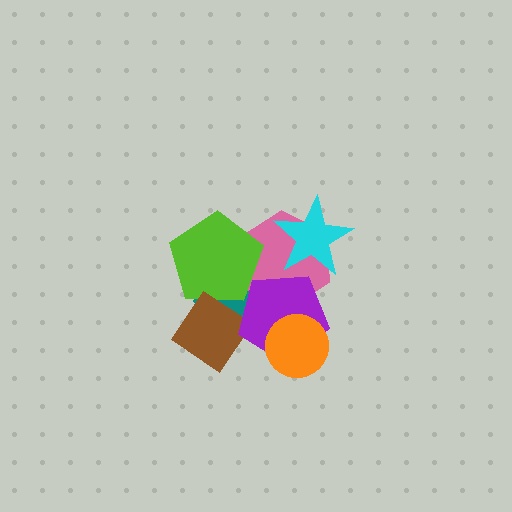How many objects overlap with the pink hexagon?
4 objects overlap with the pink hexagon.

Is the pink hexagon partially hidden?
Yes, it is partially covered by another shape.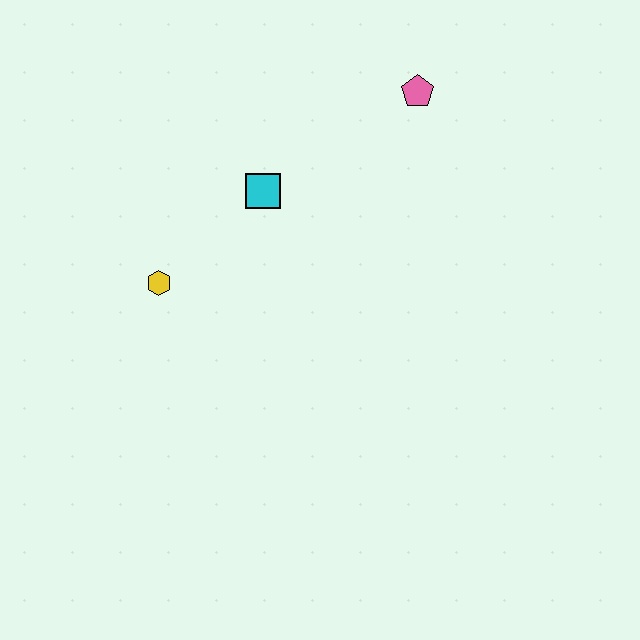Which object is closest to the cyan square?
The yellow hexagon is closest to the cyan square.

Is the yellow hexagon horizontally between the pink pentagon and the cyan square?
No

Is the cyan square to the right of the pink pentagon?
No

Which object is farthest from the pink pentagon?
The yellow hexagon is farthest from the pink pentagon.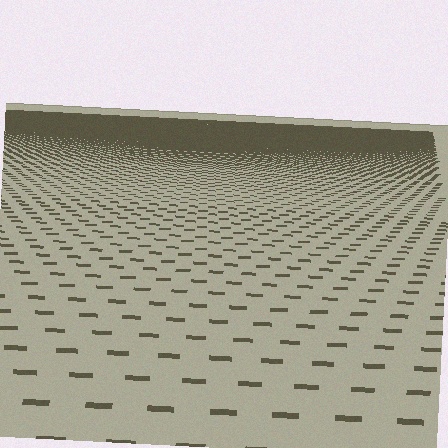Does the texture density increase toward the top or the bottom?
Density increases toward the top.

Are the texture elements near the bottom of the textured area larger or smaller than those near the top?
Larger. Near the bottom, elements are closer to the viewer and appear at a bigger on-screen size.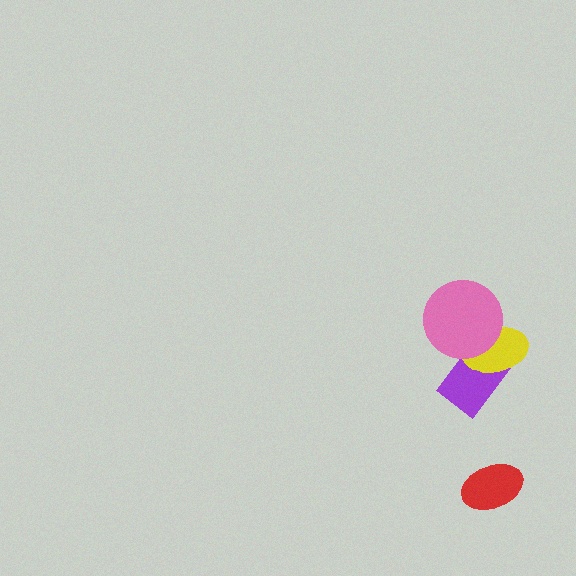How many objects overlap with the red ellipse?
0 objects overlap with the red ellipse.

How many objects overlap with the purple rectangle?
2 objects overlap with the purple rectangle.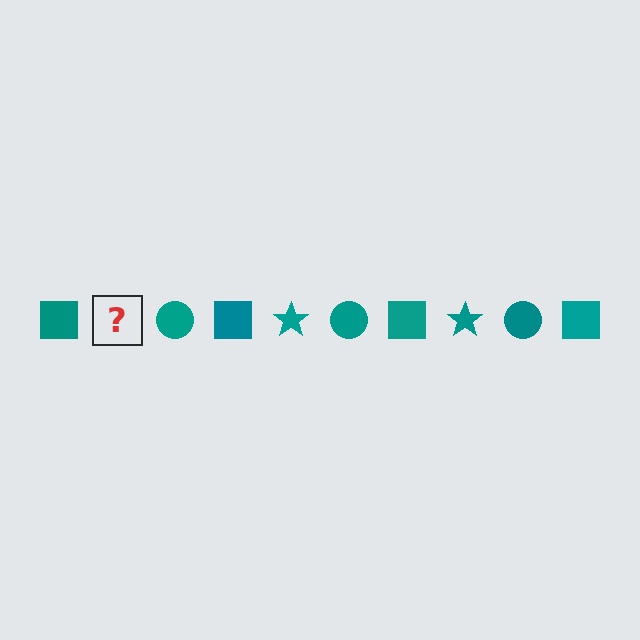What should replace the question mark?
The question mark should be replaced with a teal star.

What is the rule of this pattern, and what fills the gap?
The rule is that the pattern cycles through square, star, circle shapes in teal. The gap should be filled with a teal star.